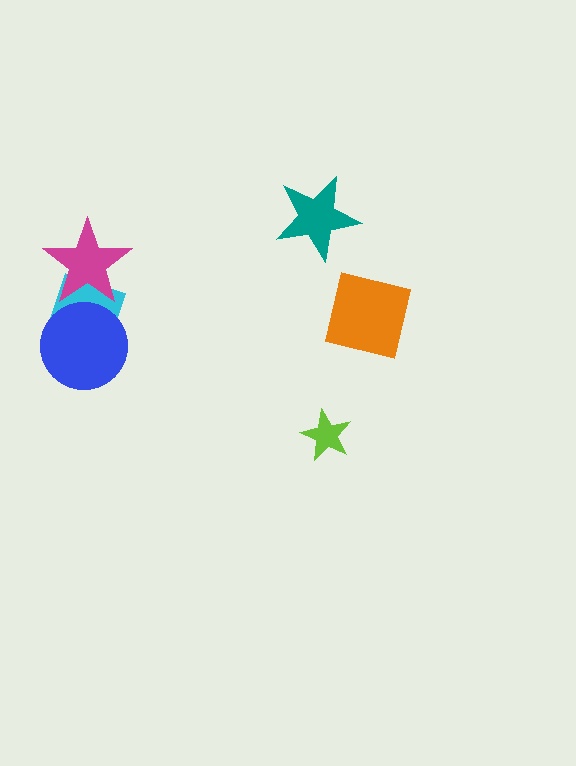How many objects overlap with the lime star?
0 objects overlap with the lime star.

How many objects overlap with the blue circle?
1 object overlaps with the blue circle.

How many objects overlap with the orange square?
0 objects overlap with the orange square.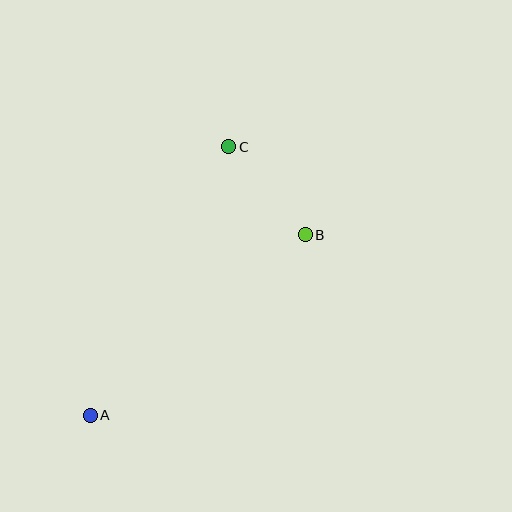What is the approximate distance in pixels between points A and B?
The distance between A and B is approximately 281 pixels.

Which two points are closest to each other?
Points B and C are closest to each other.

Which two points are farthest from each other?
Points A and C are farthest from each other.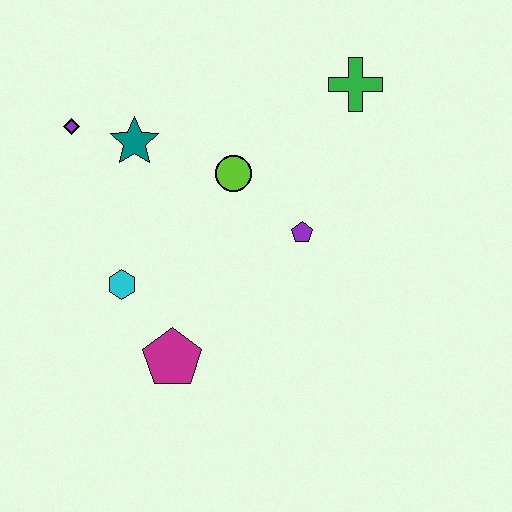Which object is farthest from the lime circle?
The magenta pentagon is farthest from the lime circle.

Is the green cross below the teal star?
No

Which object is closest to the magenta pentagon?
The cyan hexagon is closest to the magenta pentagon.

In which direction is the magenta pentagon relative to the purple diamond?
The magenta pentagon is below the purple diamond.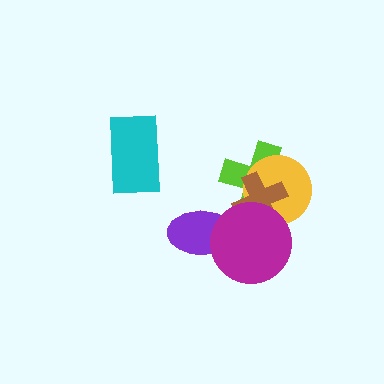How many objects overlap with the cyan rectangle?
0 objects overlap with the cyan rectangle.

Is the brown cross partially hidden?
Yes, it is partially covered by another shape.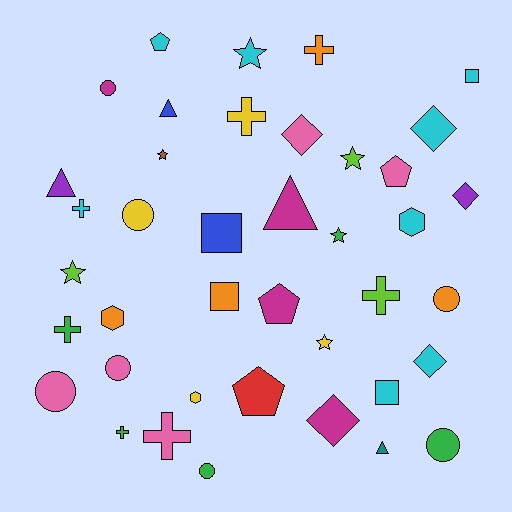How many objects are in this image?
There are 40 objects.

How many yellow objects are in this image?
There are 4 yellow objects.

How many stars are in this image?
There are 6 stars.